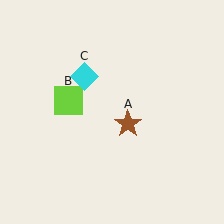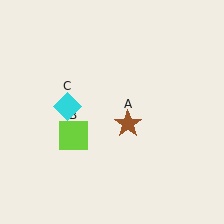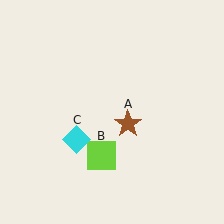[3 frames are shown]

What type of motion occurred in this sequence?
The lime square (object B), cyan diamond (object C) rotated counterclockwise around the center of the scene.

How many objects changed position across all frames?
2 objects changed position: lime square (object B), cyan diamond (object C).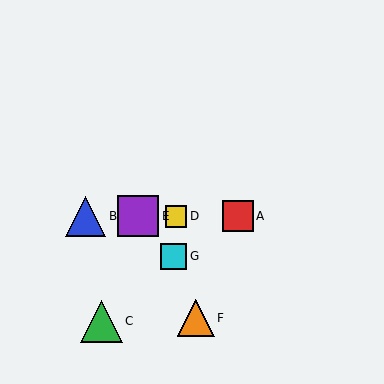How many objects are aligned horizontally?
4 objects (A, B, D, E) are aligned horizontally.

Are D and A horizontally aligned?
Yes, both are at y≈216.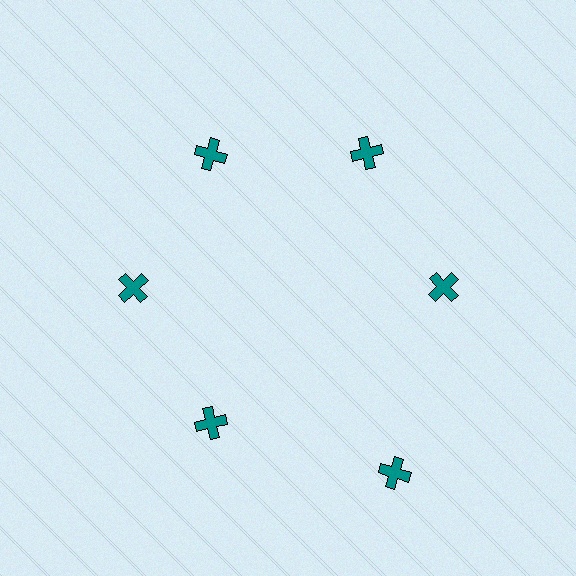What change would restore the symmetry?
The symmetry would be restored by moving it inward, back onto the ring so that all 6 crosses sit at equal angles and equal distance from the center.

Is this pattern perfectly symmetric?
No. The 6 teal crosses are arranged in a ring, but one element near the 5 o'clock position is pushed outward from the center, breaking the 6-fold rotational symmetry.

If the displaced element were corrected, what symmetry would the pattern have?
It would have 6-fold rotational symmetry — the pattern would map onto itself every 60 degrees.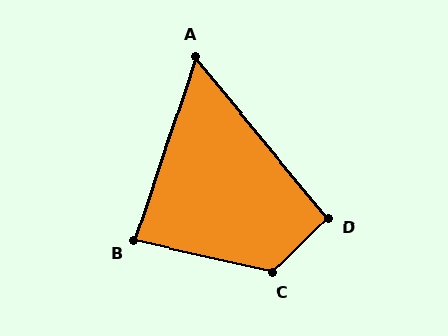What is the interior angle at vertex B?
Approximately 85 degrees (acute).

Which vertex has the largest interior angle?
C, at approximately 122 degrees.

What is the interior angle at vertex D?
Approximately 95 degrees (obtuse).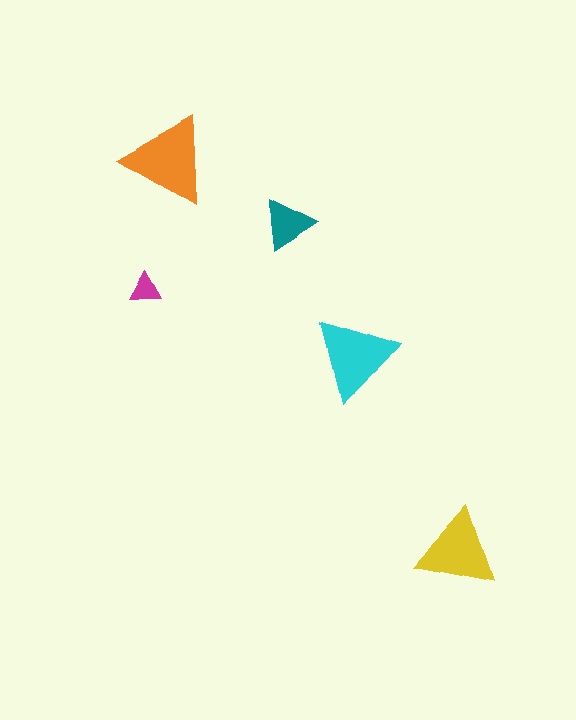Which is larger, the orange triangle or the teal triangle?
The orange one.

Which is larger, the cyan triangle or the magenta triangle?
The cyan one.